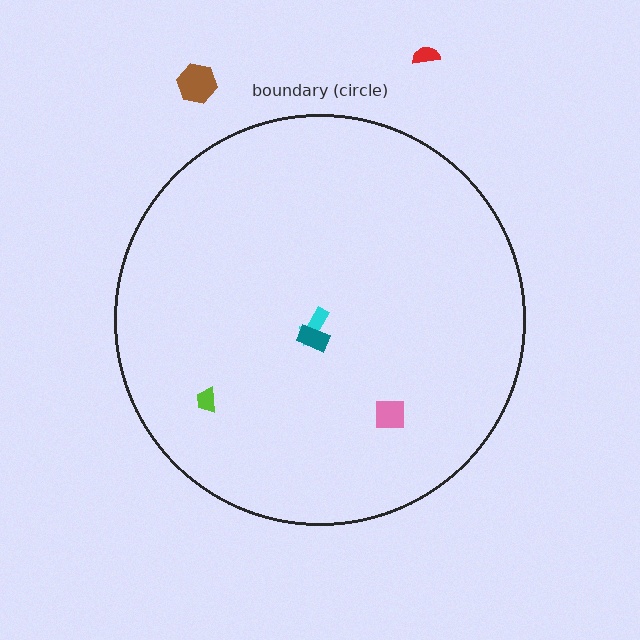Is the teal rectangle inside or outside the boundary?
Inside.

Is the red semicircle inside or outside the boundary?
Outside.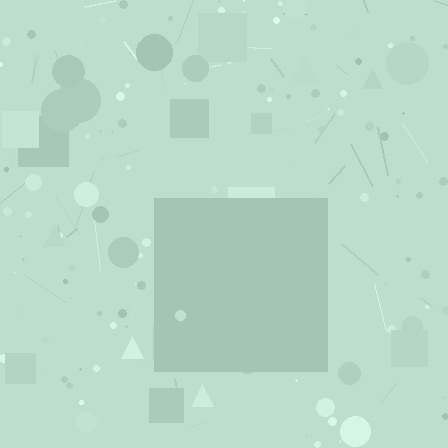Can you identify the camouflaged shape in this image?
The camouflaged shape is a square.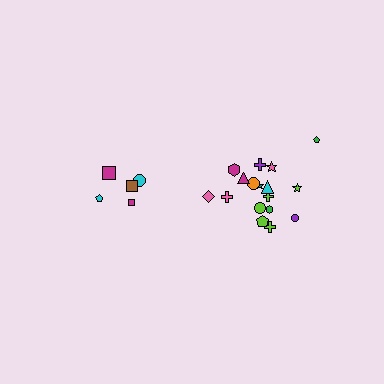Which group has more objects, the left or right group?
The right group.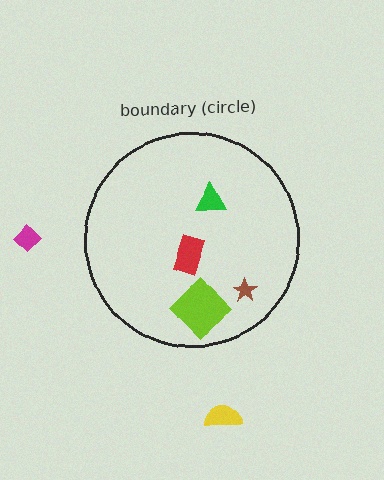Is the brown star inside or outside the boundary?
Inside.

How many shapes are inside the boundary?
4 inside, 2 outside.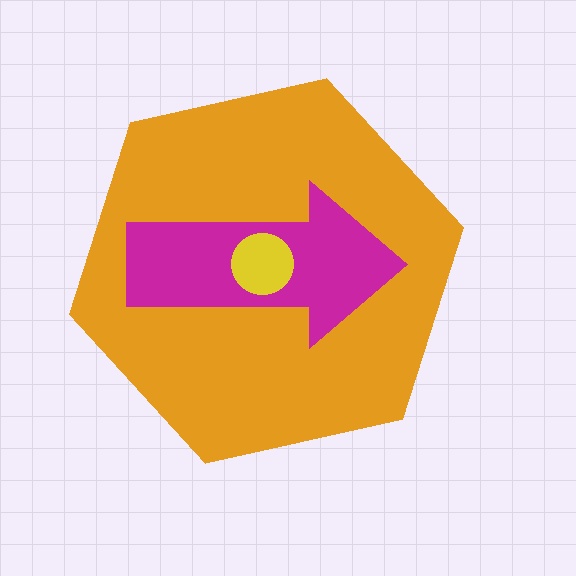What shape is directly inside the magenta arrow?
The yellow circle.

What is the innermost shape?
The yellow circle.